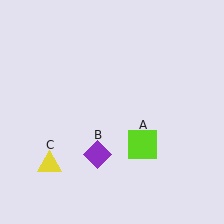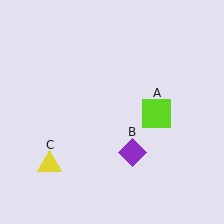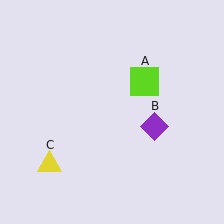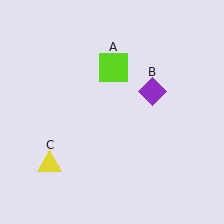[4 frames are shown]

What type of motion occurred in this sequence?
The lime square (object A), purple diamond (object B) rotated counterclockwise around the center of the scene.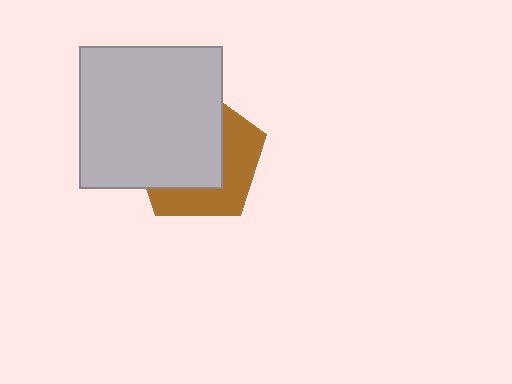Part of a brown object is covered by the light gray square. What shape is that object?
It is a pentagon.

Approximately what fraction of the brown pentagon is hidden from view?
Roughly 60% of the brown pentagon is hidden behind the light gray square.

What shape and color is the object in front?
The object in front is a light gray square.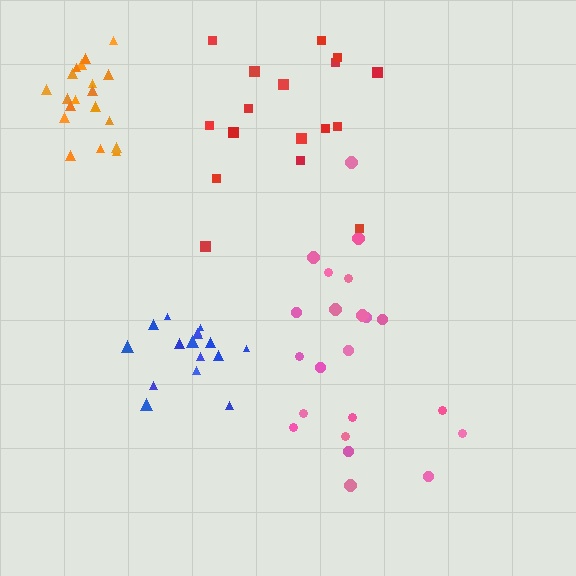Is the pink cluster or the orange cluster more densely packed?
Orange.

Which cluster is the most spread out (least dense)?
Red.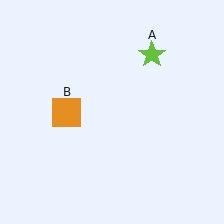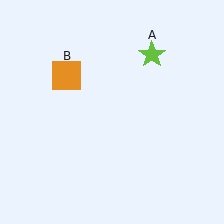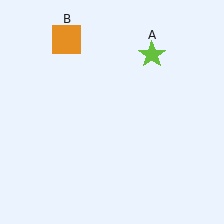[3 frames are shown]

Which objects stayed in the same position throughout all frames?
Lime star (object A) remained stationary.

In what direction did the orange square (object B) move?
The orange square (object B) moved up.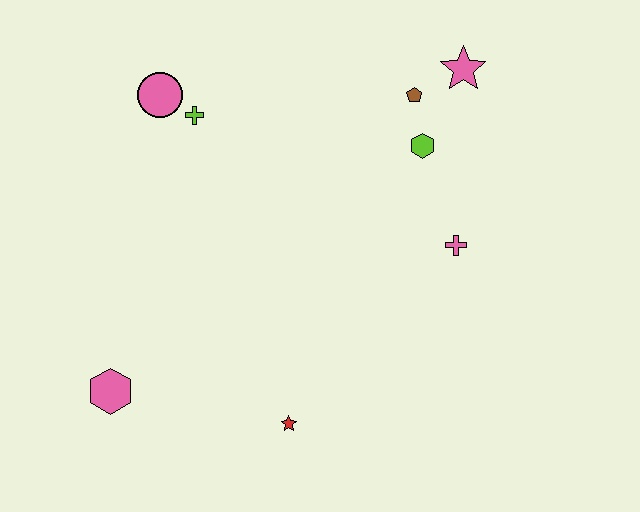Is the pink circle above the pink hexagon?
Yes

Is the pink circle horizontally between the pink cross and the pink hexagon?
Yes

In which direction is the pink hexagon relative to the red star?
The pink hexagon is to the left of the red star.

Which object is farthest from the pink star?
The pink hexagon is farthest from the pink star.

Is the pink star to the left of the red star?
No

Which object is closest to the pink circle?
The lime cross is closest to the pink circle.